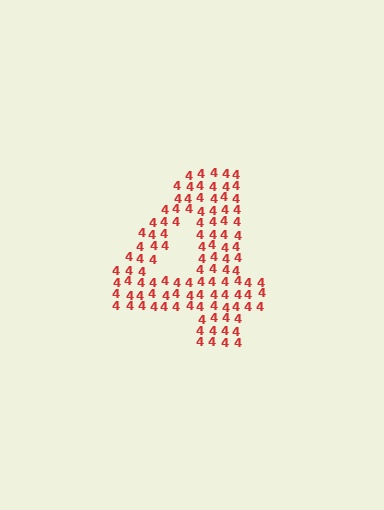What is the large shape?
The large shape is the digit 4.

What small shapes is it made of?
It is made of small digit 4's.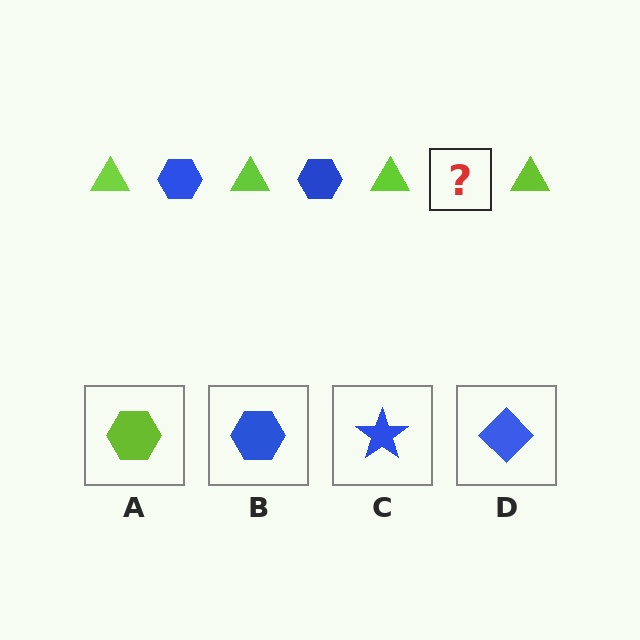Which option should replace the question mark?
Option B.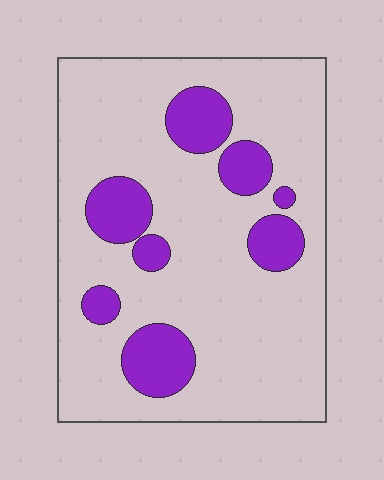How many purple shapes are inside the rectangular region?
8.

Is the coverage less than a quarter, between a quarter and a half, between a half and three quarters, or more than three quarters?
Less than a quarter.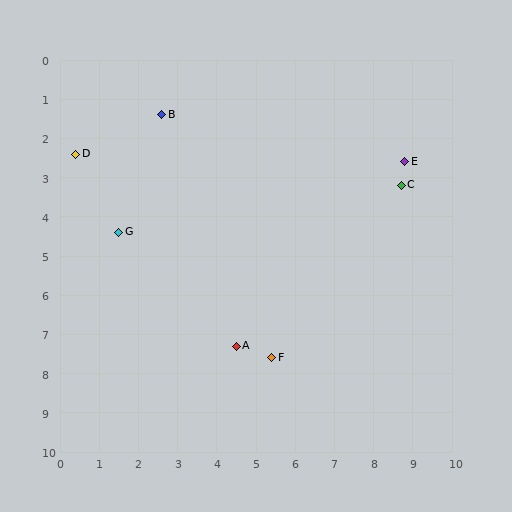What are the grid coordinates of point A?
Point A is at approximately (4.5, 7.3).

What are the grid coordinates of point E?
Point E is at approximately (8.8, 2.6).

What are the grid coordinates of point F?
Point F is at approximately (5.4, 7.6).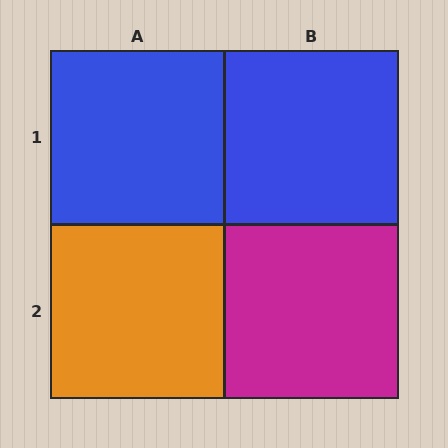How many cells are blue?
2 cells are blue.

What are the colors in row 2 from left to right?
Orange, magenta.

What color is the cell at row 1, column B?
Blue.